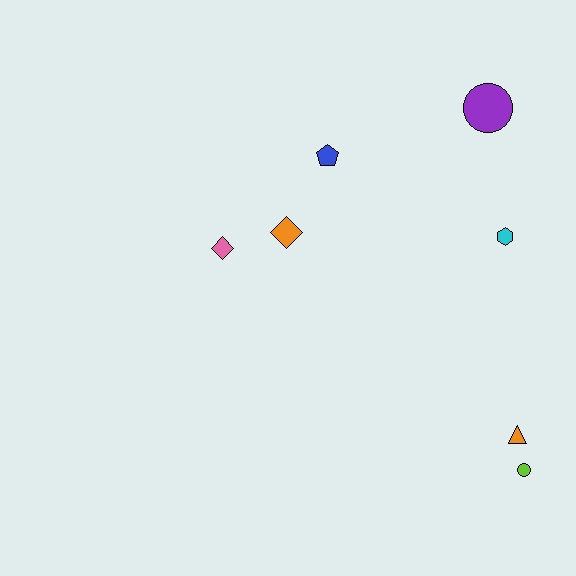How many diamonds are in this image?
There are 2 diamonds.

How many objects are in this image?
There are 7 objects.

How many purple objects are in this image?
There is 1 purple object.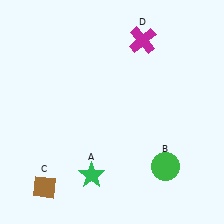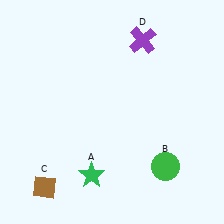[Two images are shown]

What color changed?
The cross (D) changed from magenta in Image 1 to purple in Image 2.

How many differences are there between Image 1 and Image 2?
There is 1 difference between the two images.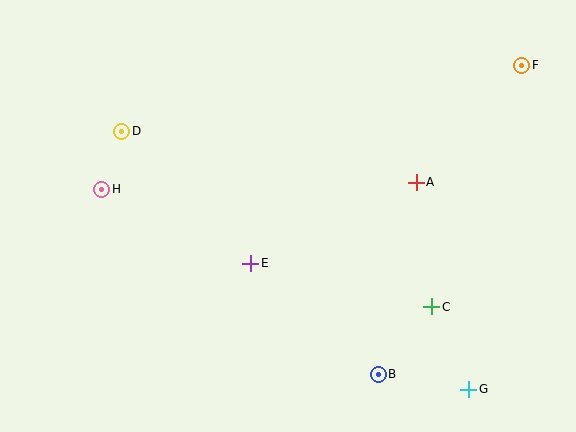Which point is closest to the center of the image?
Point E at (251, 263) is closest to the center.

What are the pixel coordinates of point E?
Point E is at (251, 263).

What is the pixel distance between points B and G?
The distance between B and G is 92 pixels.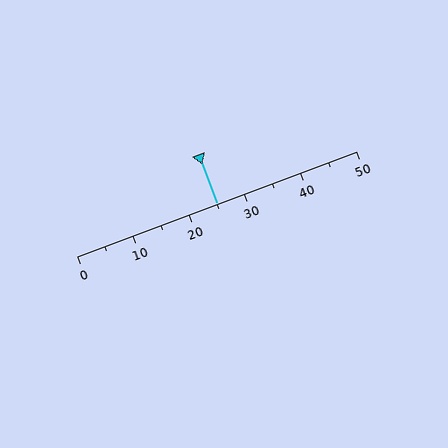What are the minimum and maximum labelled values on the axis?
The axis runs from 0 to 50.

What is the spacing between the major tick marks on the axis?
The major ticks are spaced 10 apart.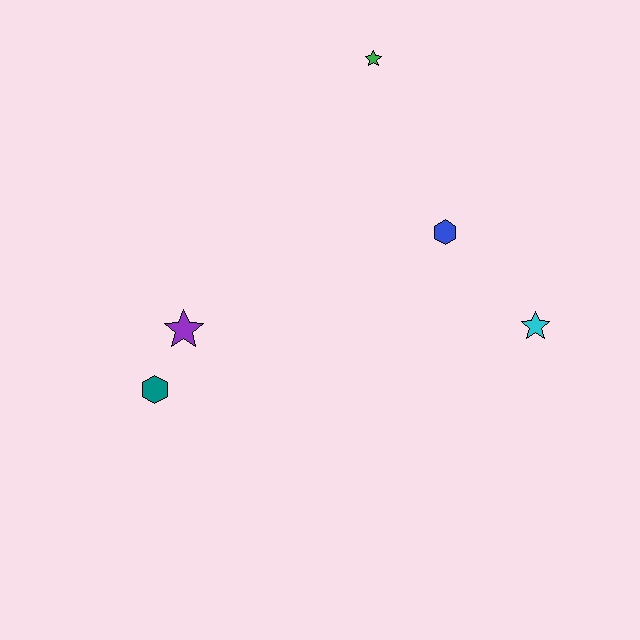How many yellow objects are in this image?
There are no yellow objects.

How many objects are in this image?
There are 5 objects.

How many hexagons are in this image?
There are 2 hexagons.